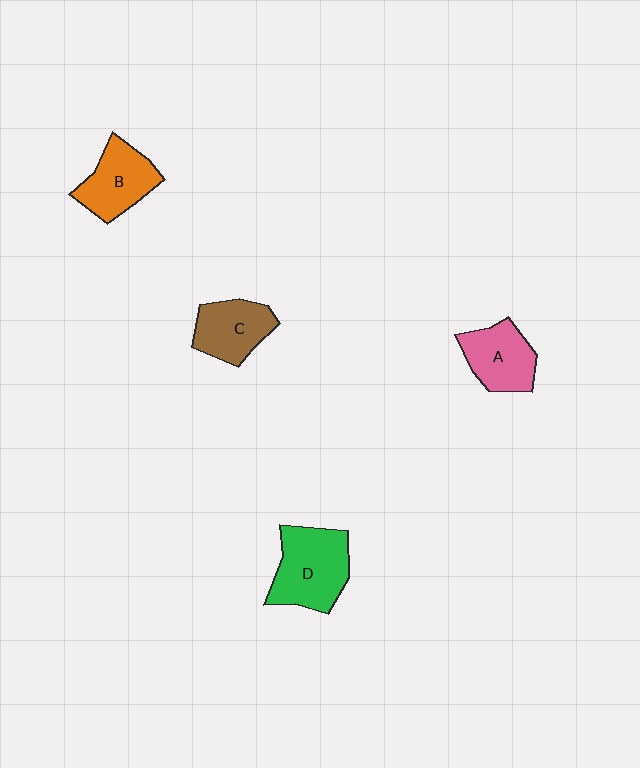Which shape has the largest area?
Shape D (green).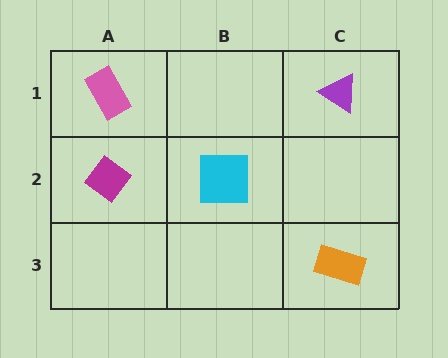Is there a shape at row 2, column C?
No, that cell is empty.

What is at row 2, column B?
A cyan square.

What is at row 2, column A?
A magenta diamond.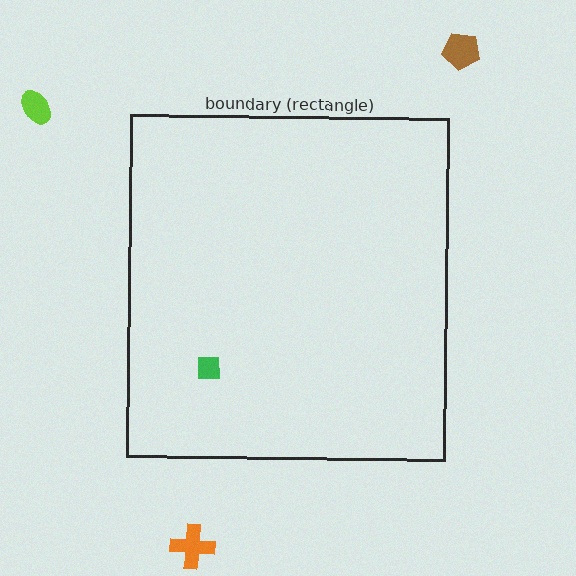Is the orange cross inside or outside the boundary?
Outside.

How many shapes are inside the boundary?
1 inside, 3 outside.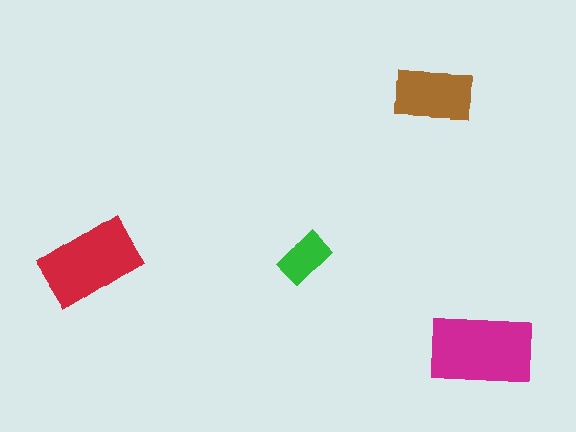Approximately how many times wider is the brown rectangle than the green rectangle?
About 1.5 times wider.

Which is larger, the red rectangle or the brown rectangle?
The red one.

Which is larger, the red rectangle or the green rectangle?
The red one.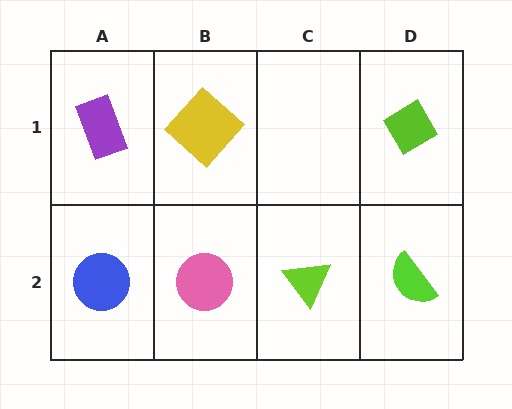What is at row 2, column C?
A lime triangle.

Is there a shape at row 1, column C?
No, that cell is empty.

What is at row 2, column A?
A blue circle.